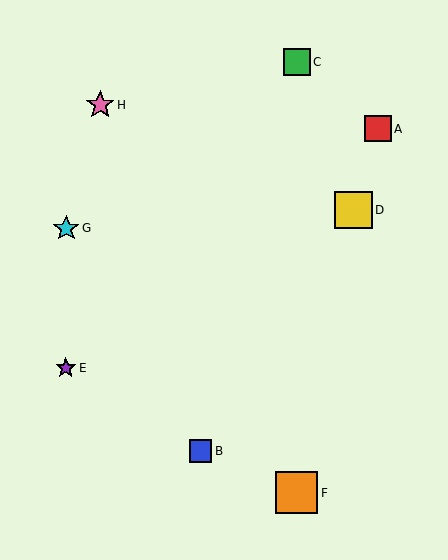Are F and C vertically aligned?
Yes, both are at x≈297.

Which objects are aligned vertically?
Objects C, F are aligned vertically.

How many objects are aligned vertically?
2 objects (C, F) are aligned vertically.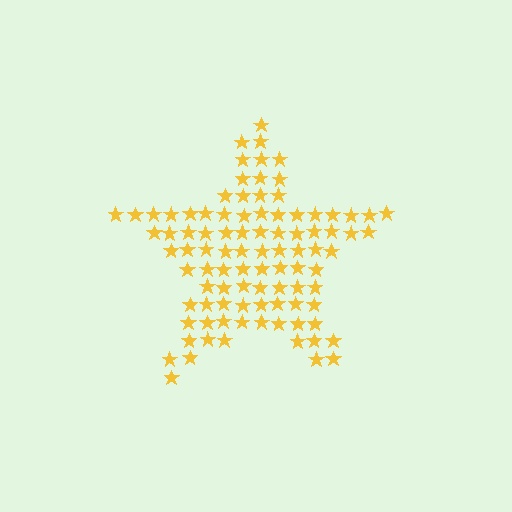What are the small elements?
The small elements are stars.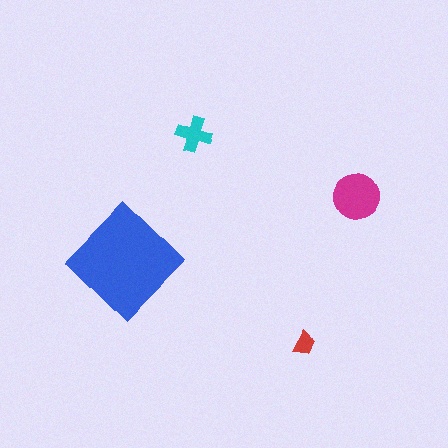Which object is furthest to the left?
The blue diamond is leftmost.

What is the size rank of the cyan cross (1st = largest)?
3rd.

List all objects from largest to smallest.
The blue diamond, the magenta circle, the cyan cross, the red trapezoid.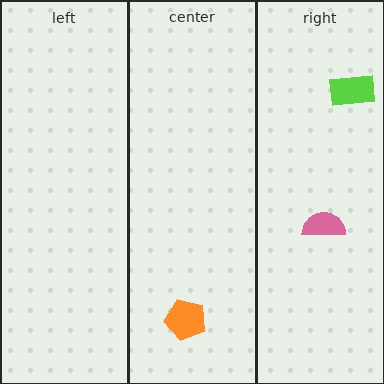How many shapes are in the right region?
2.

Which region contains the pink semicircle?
The right region.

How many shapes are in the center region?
1.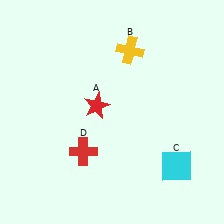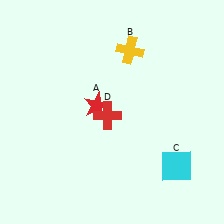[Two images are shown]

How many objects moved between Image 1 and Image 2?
1 object moved between the two images.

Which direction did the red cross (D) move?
The red cross (D) moved up.